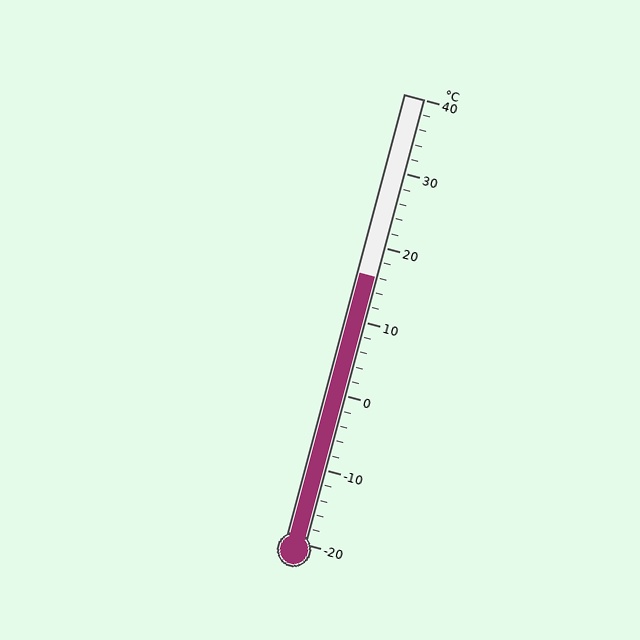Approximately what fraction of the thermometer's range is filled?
The thermometer is filled to approximately 60% of its range.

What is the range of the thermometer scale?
The thermometer scale ranges from -20°C to 40°C.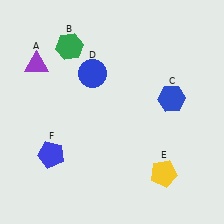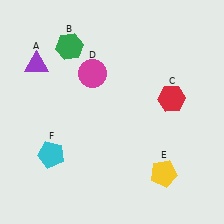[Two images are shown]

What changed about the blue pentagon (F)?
In Image 1, F is blue. In Image 2, it changed to cyan.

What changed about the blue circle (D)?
In Image 1, D is blue. In Image 2, it changed to magenta.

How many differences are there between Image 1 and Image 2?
There are 3 differences between the two images.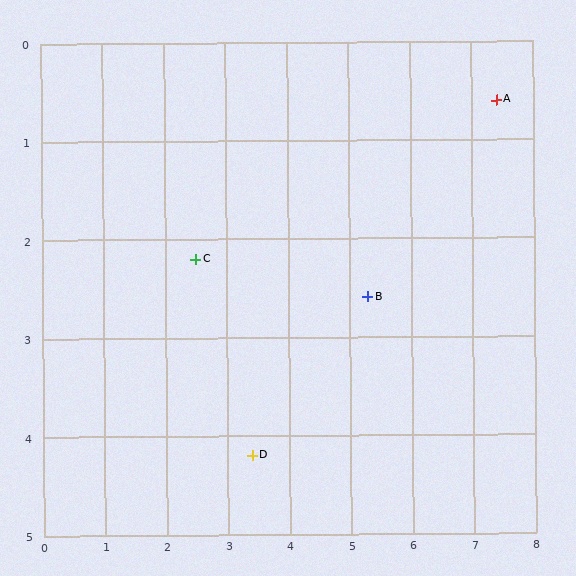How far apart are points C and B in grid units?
Points C and B are about 2.8 grid units apart.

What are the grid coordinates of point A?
Point A is at approximately (7.4, 0.6).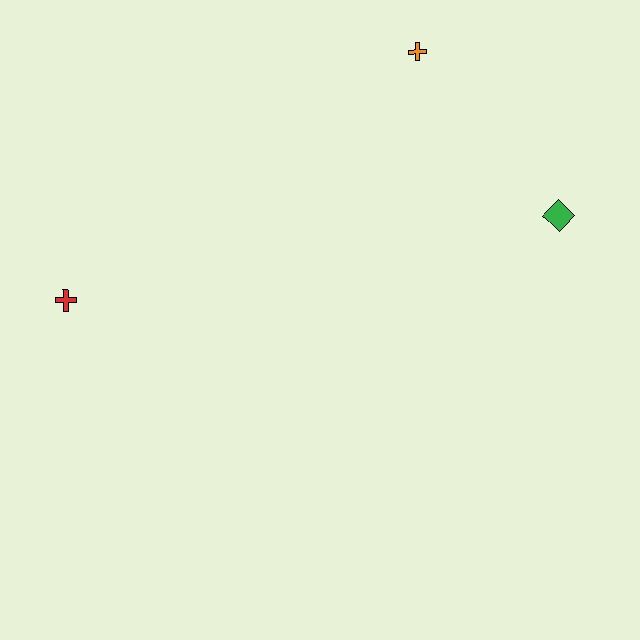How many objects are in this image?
There are 3 objects.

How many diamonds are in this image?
There is 1 diamond.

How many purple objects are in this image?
There are no purple objects.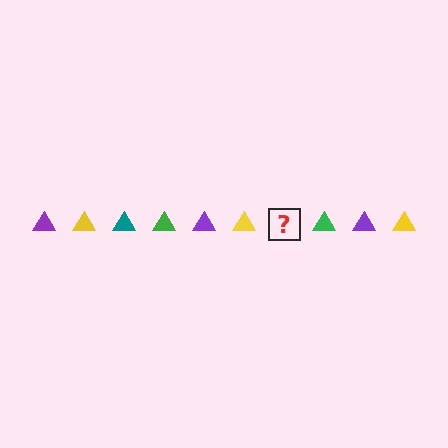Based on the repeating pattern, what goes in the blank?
The blank should be a teal triangle.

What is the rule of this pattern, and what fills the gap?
The rule is that the pattern cycles through purple, yellow, teal, green triangles. The gap should be filled with a teal triangle.